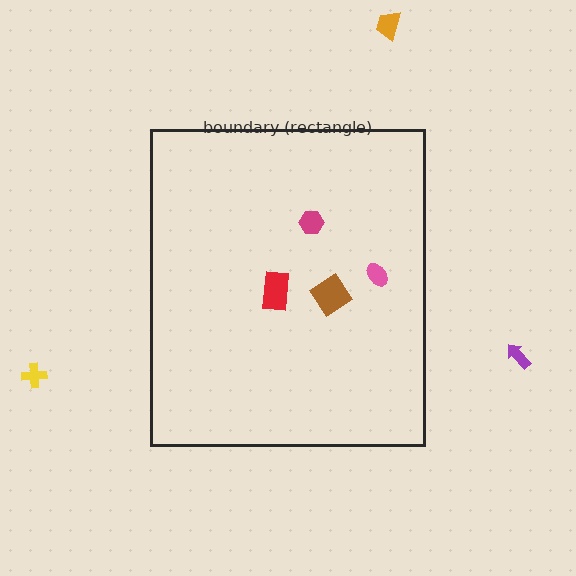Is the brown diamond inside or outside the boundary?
Inside.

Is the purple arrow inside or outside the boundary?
Outside.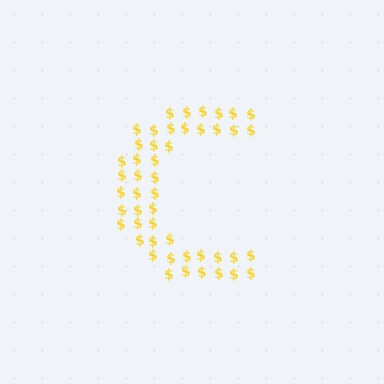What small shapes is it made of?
It is made of small dollar signs.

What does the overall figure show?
The overall figure shows the letter C.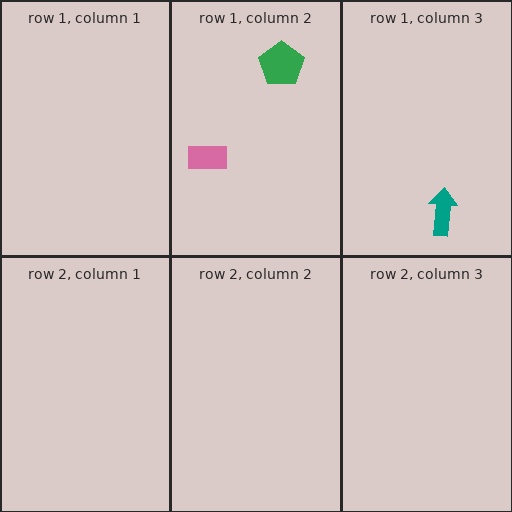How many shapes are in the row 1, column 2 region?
2.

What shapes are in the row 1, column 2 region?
The pink rectangle, the green pentagon.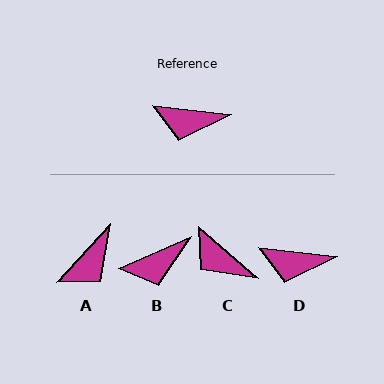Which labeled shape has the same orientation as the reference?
D.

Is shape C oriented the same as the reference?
No, it is off by about 35 degrees.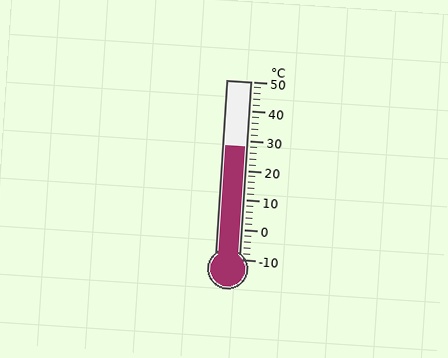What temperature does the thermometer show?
The thermometer shows approximately 28°C.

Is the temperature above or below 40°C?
The temperature is below 40°C.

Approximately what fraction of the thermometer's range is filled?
The thermometer is filled to approximately 65% of its range.